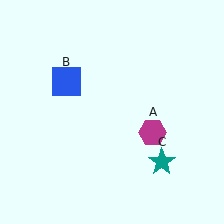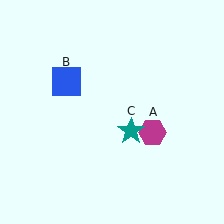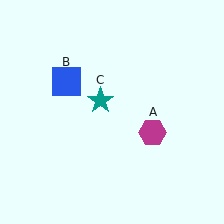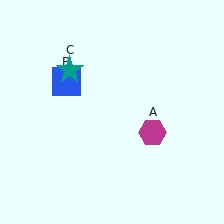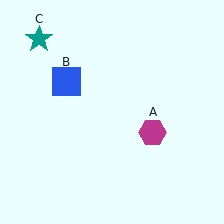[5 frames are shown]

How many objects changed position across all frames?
1 object changed position: teal star (object C).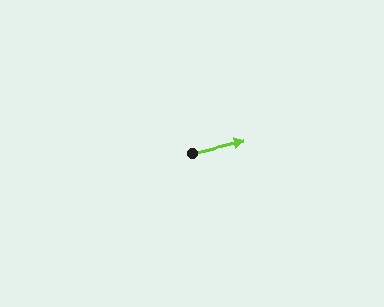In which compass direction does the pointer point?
East.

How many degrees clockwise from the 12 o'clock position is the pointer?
Approximately 77 degrees.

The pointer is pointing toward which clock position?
Roughly 3 o'clock.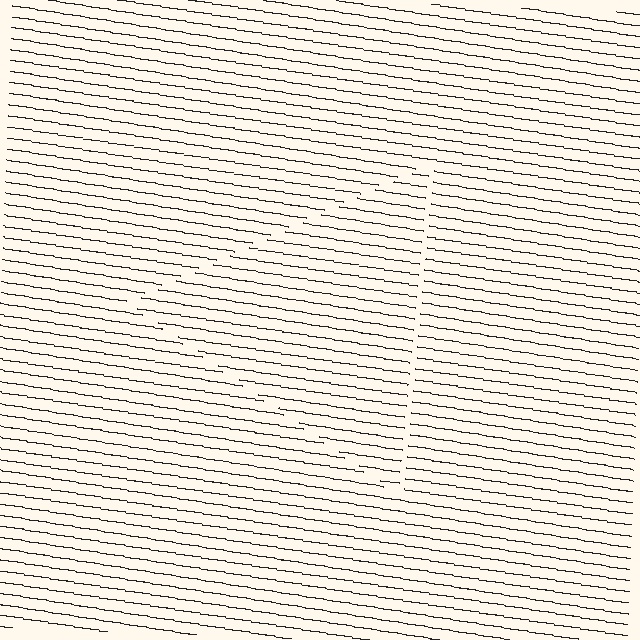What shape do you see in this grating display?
An illusory triangle. The interior of the shape contains the same grating, shifted by half a period — the contour is defined by the phase discontinuity where line-ends from the inner and outer gratings abut.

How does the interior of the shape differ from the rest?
The interior of the shape contains the same grating, shifted by half a period — the contour is defined by the phase discontinuity where line-ends from the inner and outer gratings abut.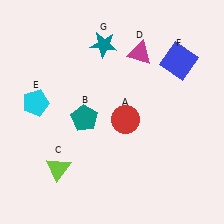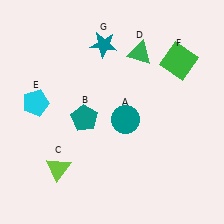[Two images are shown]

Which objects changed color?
A changed from red to teal. D changed from magenta to green. F changed from blue to green.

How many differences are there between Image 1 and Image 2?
There are 3 differences between the two images.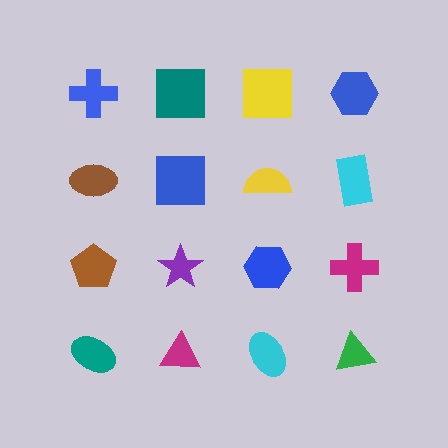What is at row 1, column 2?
A teal square.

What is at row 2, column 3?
A yellow semicircle.